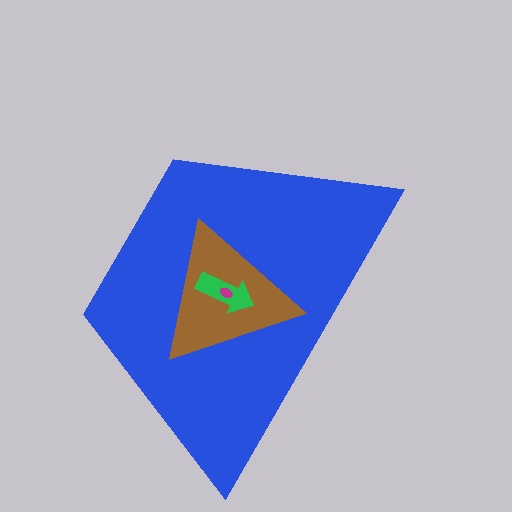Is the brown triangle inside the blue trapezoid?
Yes.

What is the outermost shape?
The blue trapezoid.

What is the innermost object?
The magenta ellipse.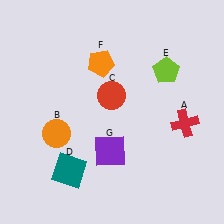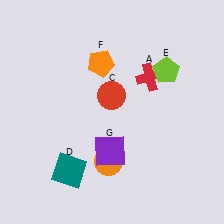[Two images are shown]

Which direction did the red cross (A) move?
The red cross (A) moved up.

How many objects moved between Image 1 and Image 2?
2 objects moved between the two images.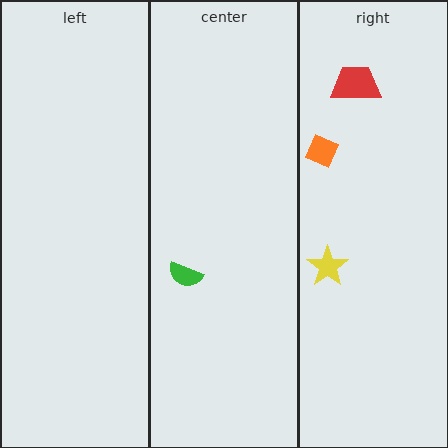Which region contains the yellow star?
The right region.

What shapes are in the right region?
The yellow star, the red trapezoid, the orange diamond.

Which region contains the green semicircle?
The center region.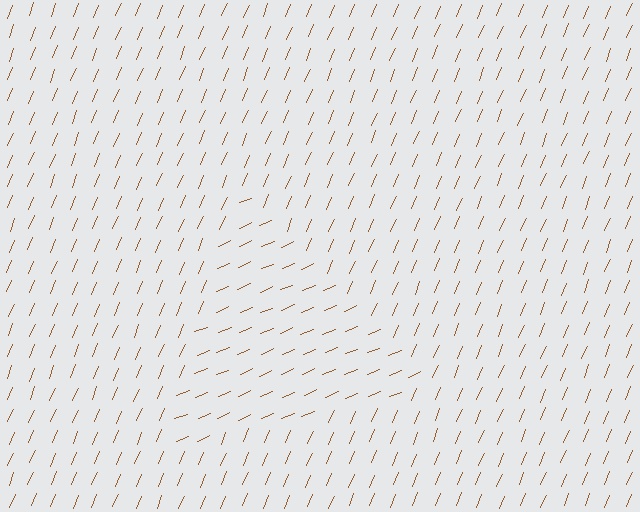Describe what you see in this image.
The image is filled with small brown line segments. A triangle region in the image has lines oriented differently from the surrounding lines, creating a visible texture boundary.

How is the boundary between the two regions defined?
The boundary is defined purely by a change in line orientation (approximately 45 degrees difference). All lines are the same color and thickness.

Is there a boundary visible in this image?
Yes, there is a texture boundary formed by a change in line orientation.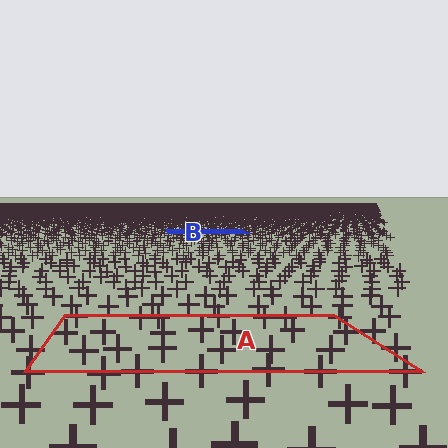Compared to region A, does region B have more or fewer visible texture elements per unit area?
Region B has more texture elements per unit area — they are packed more densely because it is farther away.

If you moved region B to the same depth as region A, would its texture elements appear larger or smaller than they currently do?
They would appear larger. At a closer depth, the same texture elements are projected at a bigger on-screen size.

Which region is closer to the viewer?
Region A is closer. The texture elements there are larger and more spread out.